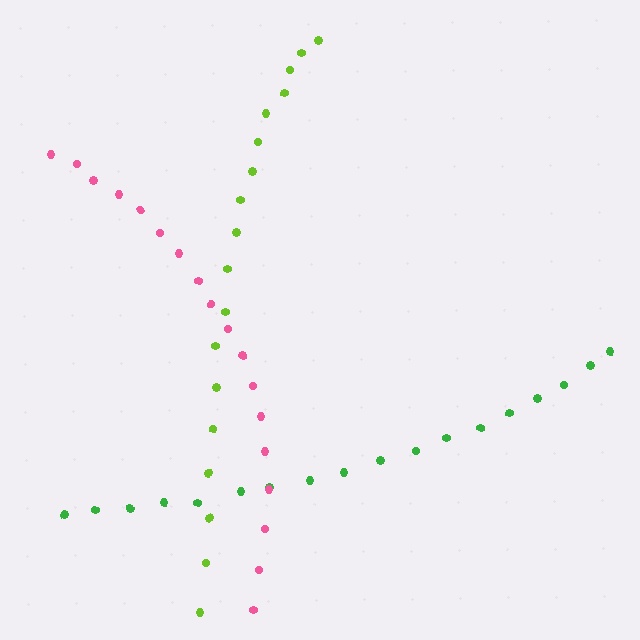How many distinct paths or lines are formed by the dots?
There are 3 distinct paths.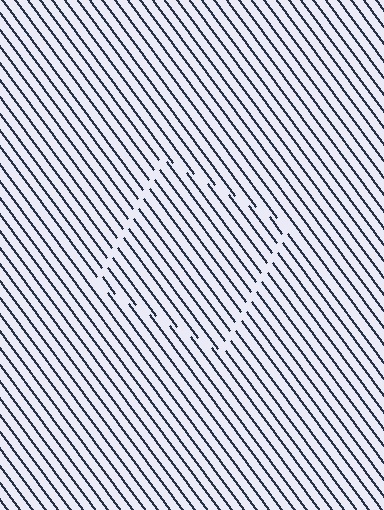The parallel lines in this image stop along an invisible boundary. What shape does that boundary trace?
An illusory square. The interior of the shape contains the same grating, shifted by half a period — the contour is defined by the phase discontinuity where line-ends from the inner and outer gratings abut.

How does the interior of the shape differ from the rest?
The interior of the shape contains the same grating, shifted by half a period — the contour is defined by the phase discontinuity where line-ends from the inner and outer gratings abut.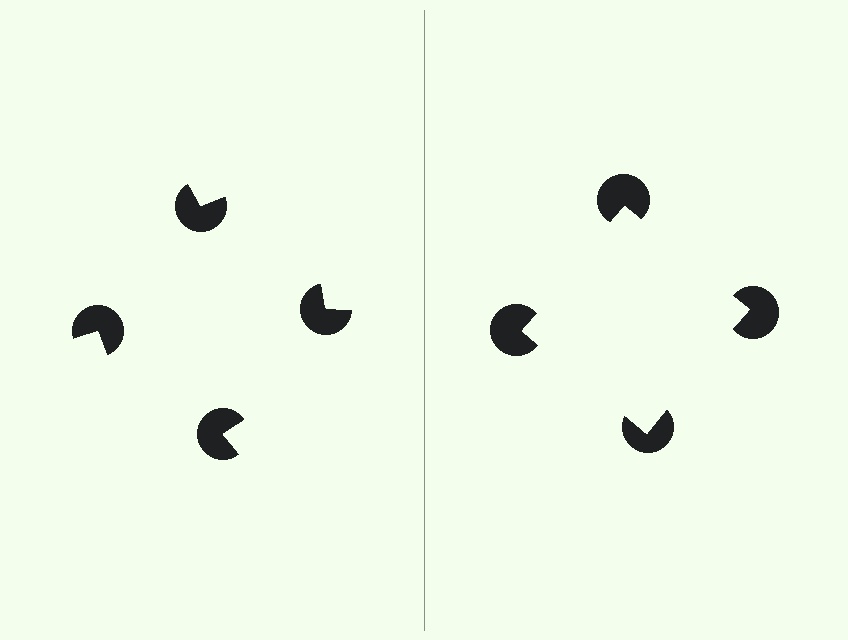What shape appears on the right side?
An illusory square.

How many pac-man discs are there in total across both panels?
8 — 4 on each side.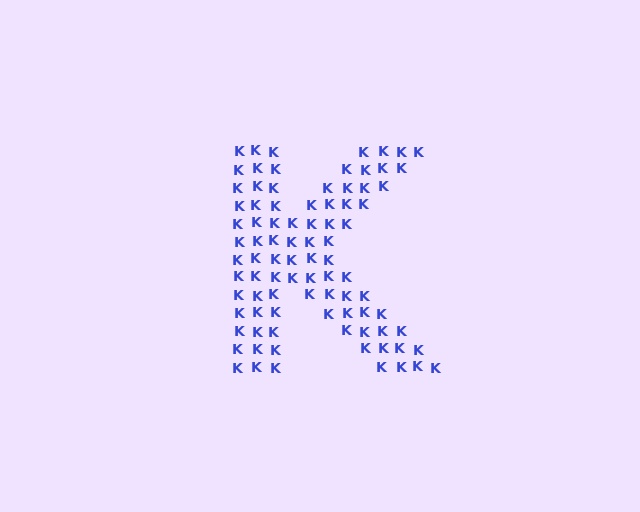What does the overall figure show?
The overall figure shows the letter K.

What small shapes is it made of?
It is made of small letter K's.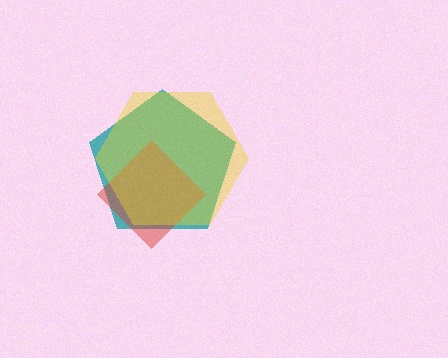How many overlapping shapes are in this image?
There are 3 overlapping shapes in the image.